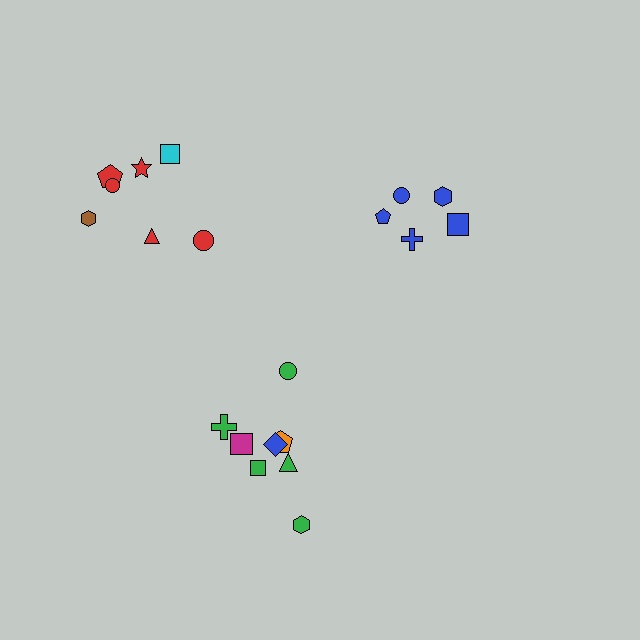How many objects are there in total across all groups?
There are 20 objects.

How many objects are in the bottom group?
There are 8 objects.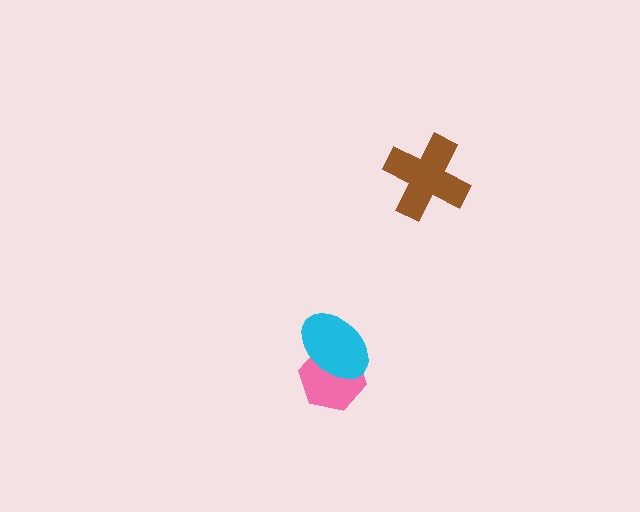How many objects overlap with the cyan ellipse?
1 object overlaps with the cyan ellipse.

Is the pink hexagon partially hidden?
Yes, it is partially covered by another shape.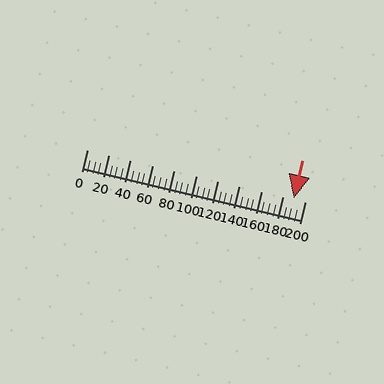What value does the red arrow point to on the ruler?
The red arrow points to approximately 190.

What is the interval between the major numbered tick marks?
The major tick marks are spaced 20 units apart.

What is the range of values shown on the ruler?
The ruler shows values from 0 to 200.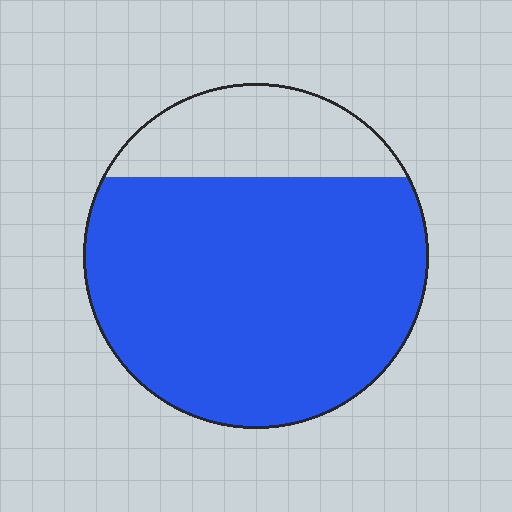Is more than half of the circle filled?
Yes.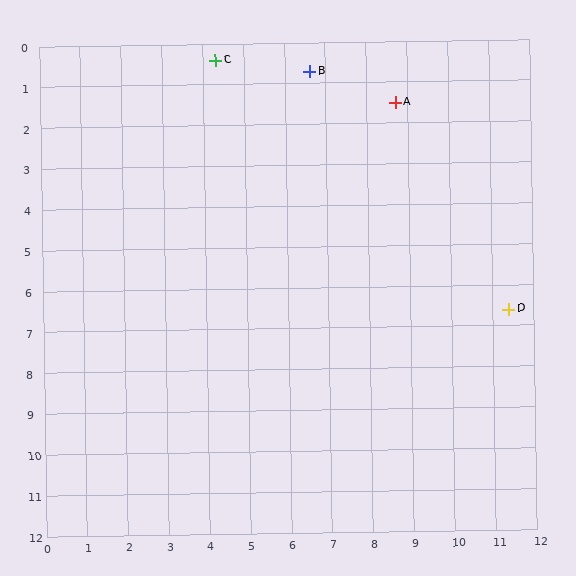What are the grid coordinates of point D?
Point D is at approximately (11.4, 6.6).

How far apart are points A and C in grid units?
Points A and C are about 4.5 grid units apart.